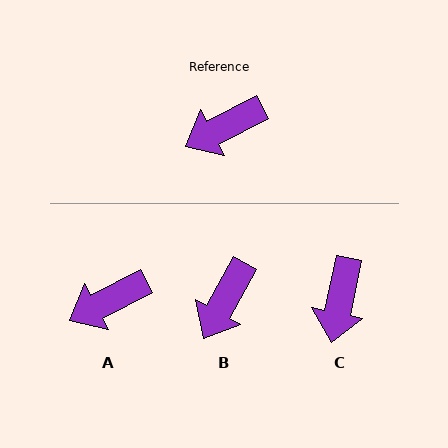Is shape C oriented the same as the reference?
No, it is off by about 51 degrees.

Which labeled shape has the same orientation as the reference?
A.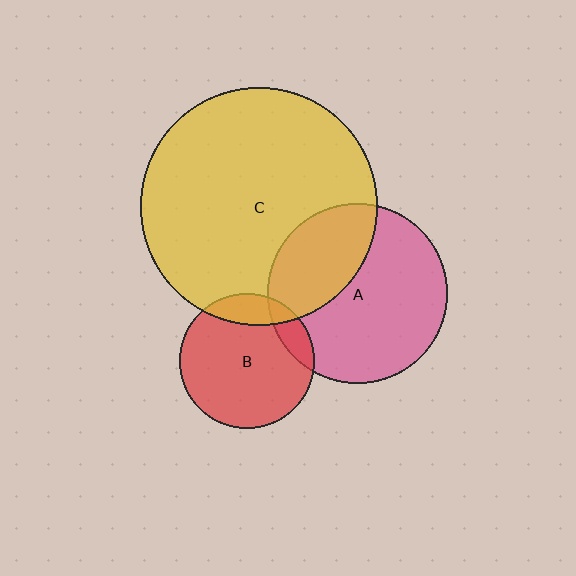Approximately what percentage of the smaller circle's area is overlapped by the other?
Approximately 35%.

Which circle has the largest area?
Circle C (yellow).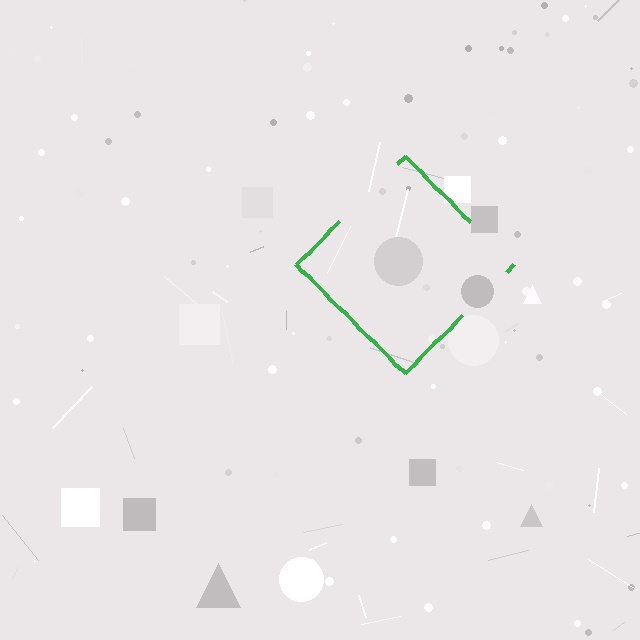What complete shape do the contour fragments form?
The contour fragments form a diamond.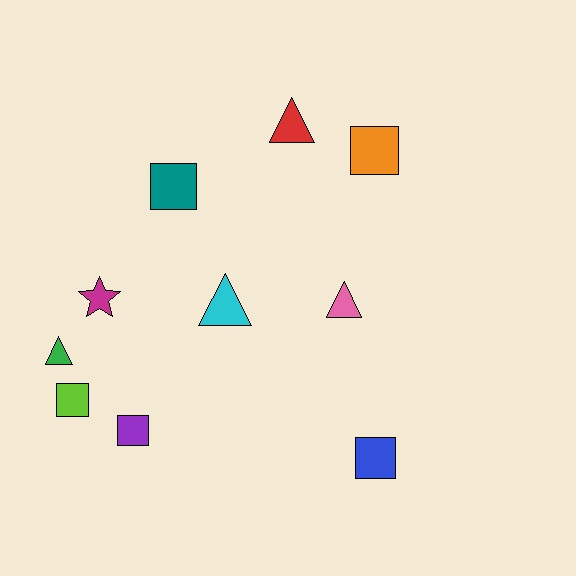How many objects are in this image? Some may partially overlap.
There are 10 objects.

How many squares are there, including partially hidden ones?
There are 5 squares.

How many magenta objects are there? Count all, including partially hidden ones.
There is 1 magenta object.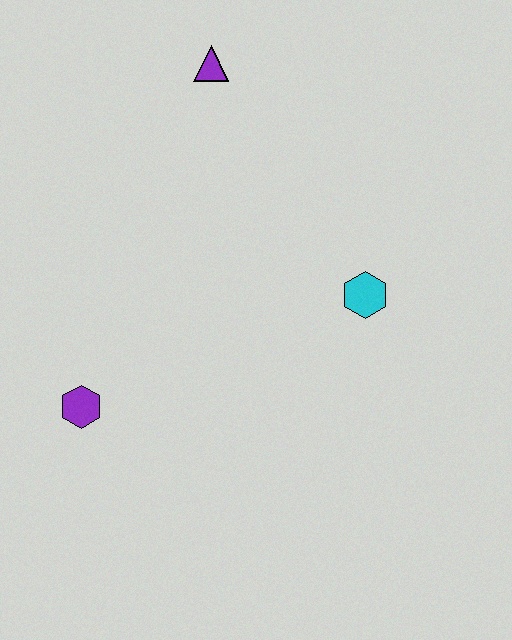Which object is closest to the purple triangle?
The cyan hexagon is closest to the purple triangle.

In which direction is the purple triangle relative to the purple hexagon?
The purple triangle is above the purple hexagon.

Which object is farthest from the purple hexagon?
The purple triangle is farthest from the purple hexagon.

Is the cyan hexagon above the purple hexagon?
Yes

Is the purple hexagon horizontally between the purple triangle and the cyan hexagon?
No